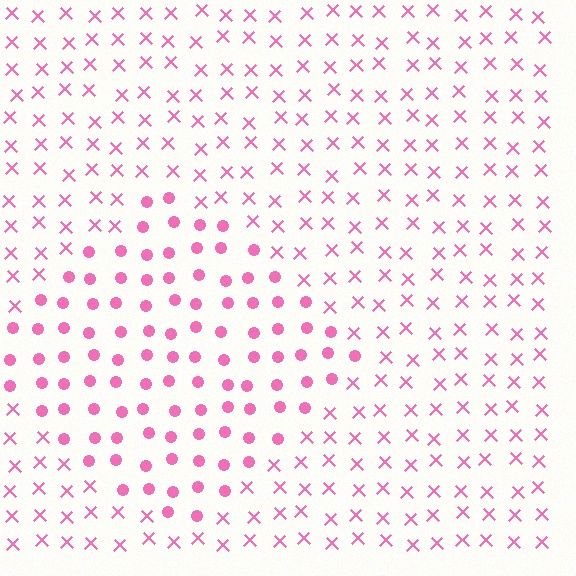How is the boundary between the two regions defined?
The boundary is defined by a change in element shape: circles inside vs. X marks outside. All elements share the same color and spacing.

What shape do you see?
I see a diamond.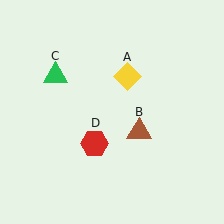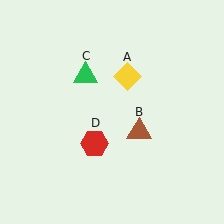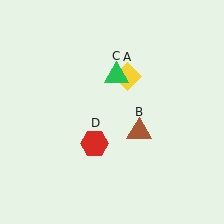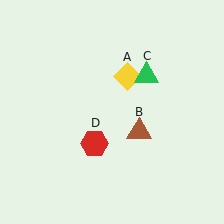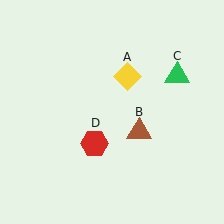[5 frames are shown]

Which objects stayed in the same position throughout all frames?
Yellow diamond (object A) and brown triangle (object B) and red hexagon (object D) remained stationary.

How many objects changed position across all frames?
1 object changed position: green triangle (object C).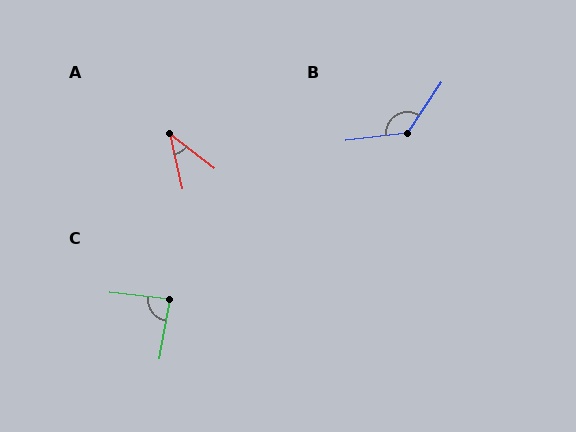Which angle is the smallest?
A, at approximately 40 degrees.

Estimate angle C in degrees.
Approximately 86 degrees.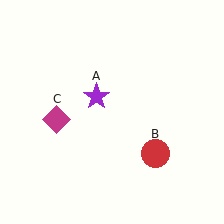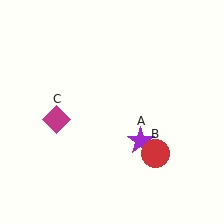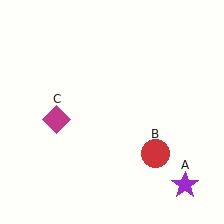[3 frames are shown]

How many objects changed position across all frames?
1 object changed position: purple star (object A).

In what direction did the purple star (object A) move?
The purple star (object A) moved down and to the right.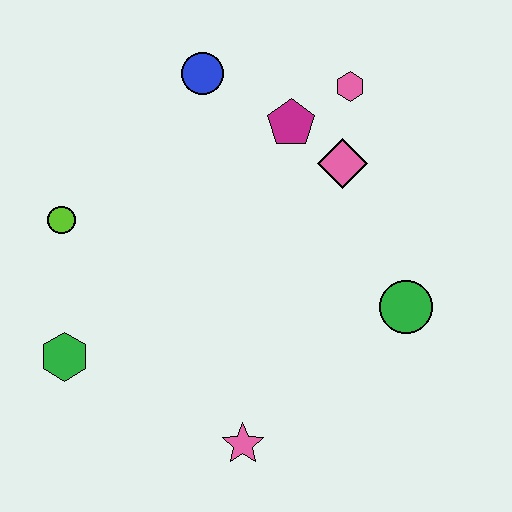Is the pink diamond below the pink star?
No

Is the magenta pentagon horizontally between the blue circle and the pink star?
No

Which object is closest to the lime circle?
The green hexagon is closest to the lime circle.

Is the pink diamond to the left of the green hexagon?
No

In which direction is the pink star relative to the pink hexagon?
The pink star is below the pink hexagon.